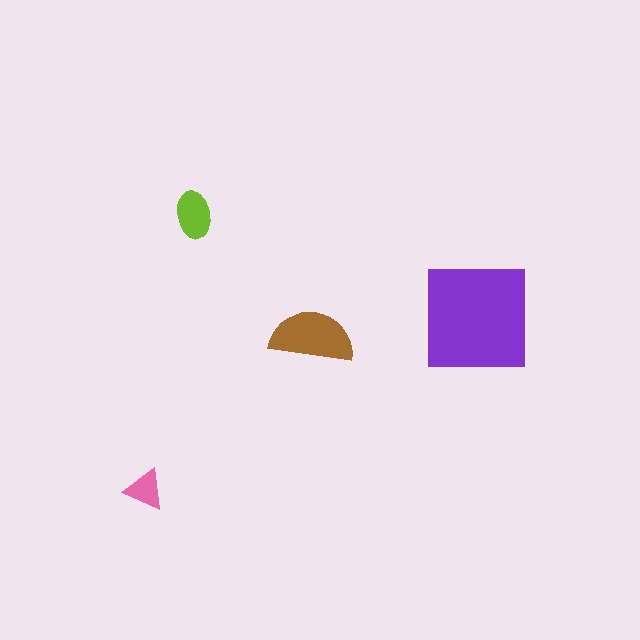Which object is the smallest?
The pink triangle.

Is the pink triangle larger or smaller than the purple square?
Smaller.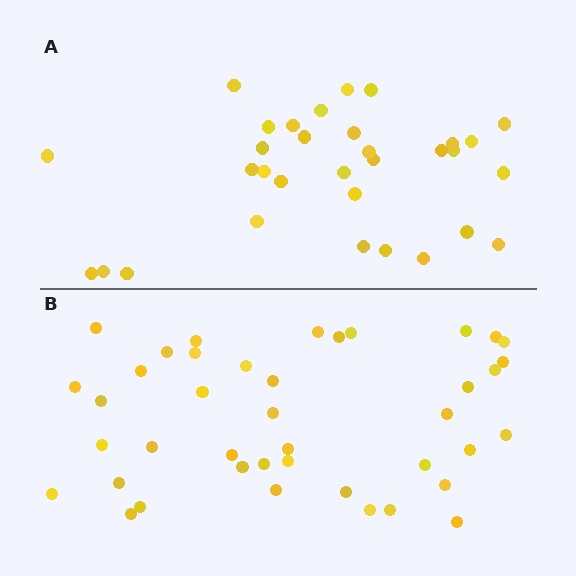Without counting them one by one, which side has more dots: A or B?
Region B (the bottom region) has more dots.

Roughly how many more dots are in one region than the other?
Region B has roughly 8 or so more dots than region A.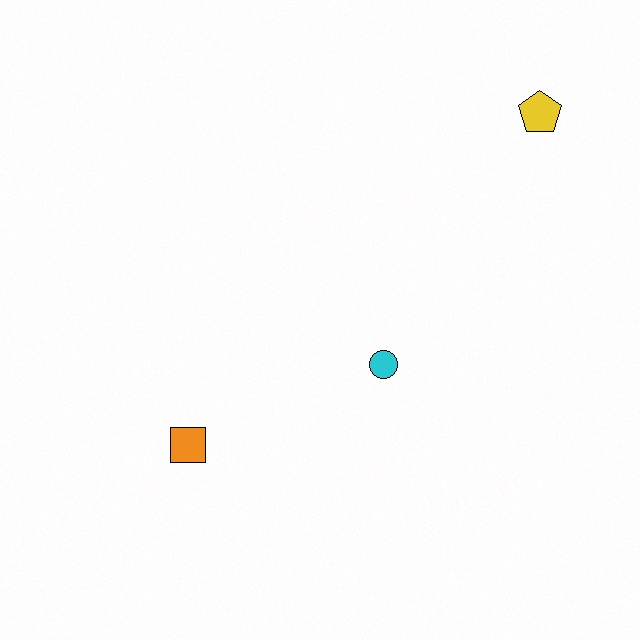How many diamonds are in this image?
There are no diamonds.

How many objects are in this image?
There are 3 objects.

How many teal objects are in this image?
There are no teal objects.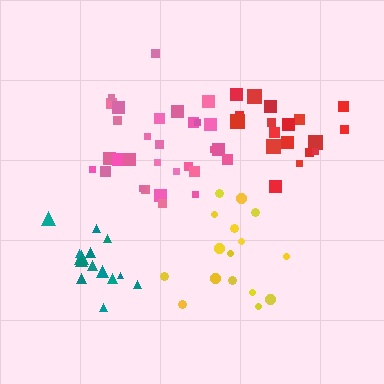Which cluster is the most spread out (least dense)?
Yellow.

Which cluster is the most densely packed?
Red.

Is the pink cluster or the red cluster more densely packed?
Red.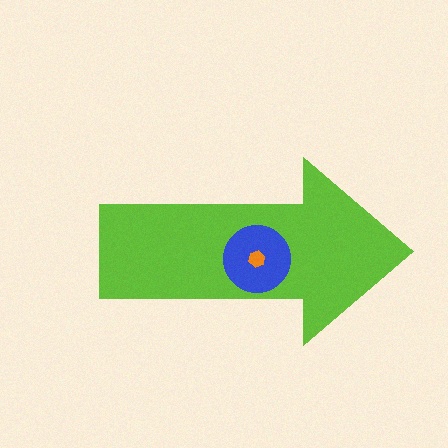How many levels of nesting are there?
3.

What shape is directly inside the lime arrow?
The blue circle.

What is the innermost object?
The orange hexagon.